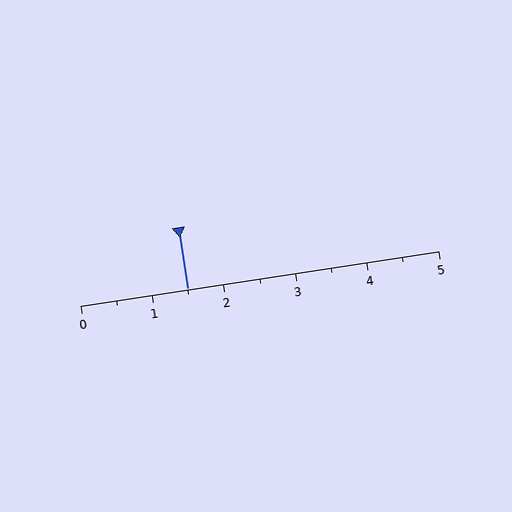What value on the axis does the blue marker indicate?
The marker indicates approximately 1.5.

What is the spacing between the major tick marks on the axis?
The major ticks are spaced 1 apart.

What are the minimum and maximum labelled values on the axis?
The axis runs from 0 to 5.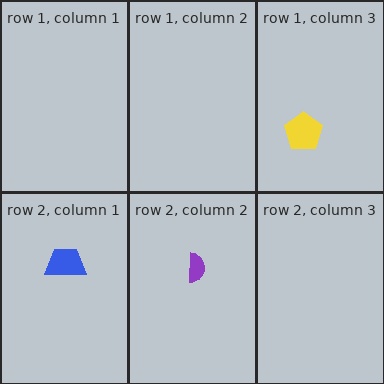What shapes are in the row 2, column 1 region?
The blue trapezoid.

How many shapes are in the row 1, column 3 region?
1.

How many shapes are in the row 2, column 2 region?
1.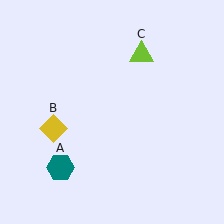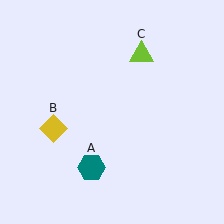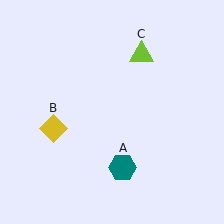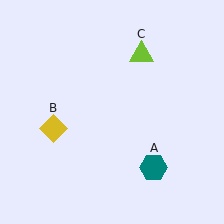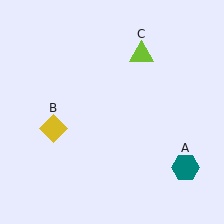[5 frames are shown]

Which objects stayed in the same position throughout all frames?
Yellow diamond (object B) and lime triangle (object C) remained stationary.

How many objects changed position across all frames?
1 object changed position: teal hexagon (object A).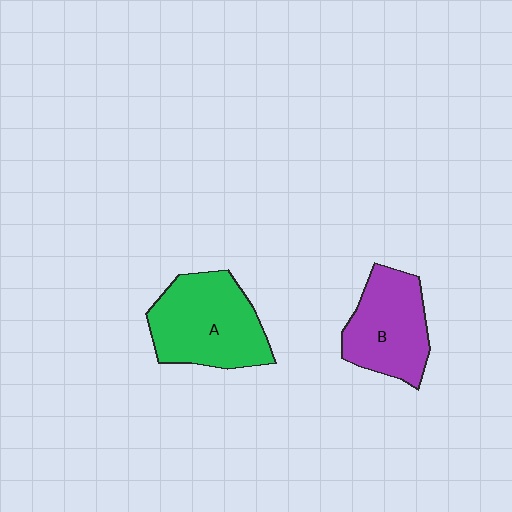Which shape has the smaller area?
Shape B (purple).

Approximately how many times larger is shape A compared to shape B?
Approximately 1.2 times.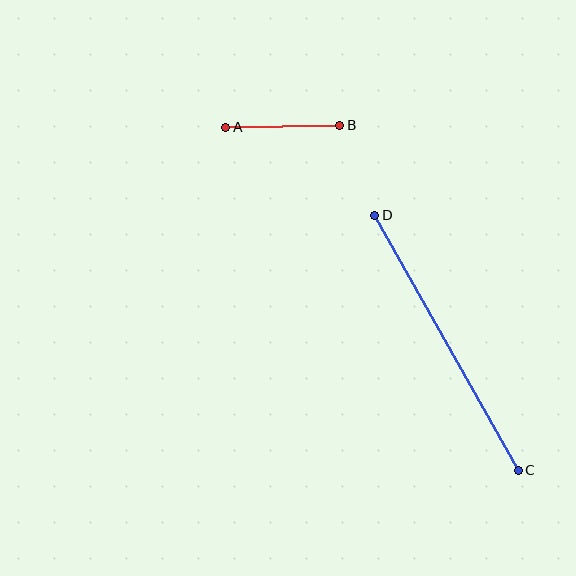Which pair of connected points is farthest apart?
Points C and D are farthest apart.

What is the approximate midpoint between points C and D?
The midpoint is at approximately (446, 343) pixels.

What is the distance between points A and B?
The distance is approximately 114 pixels.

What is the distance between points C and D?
The distance is approximately 293 pixels.